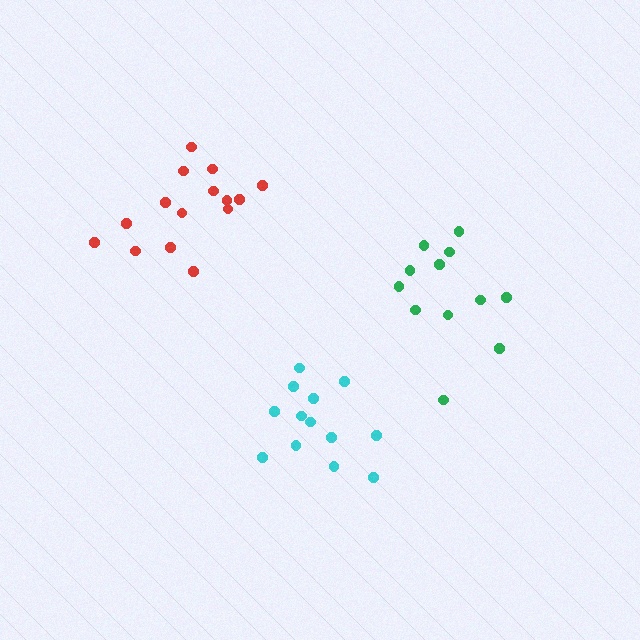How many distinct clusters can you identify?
There are 3 distinct clusters.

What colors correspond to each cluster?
The clusters are colored: green, cyan, red.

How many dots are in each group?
Group 1: 12 dots, Group 2: 13 dots, Group 3: 15 dots (40 total).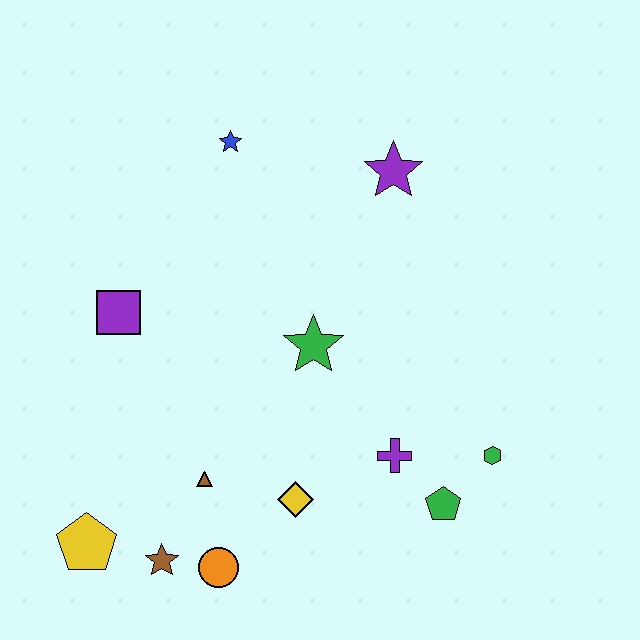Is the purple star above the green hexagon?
Yes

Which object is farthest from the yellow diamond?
The blue star is farthest from the yellow diamond.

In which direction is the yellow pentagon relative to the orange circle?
The yellow pentagon is to the left of the orange circle.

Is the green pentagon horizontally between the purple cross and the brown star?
No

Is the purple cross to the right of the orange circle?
Yes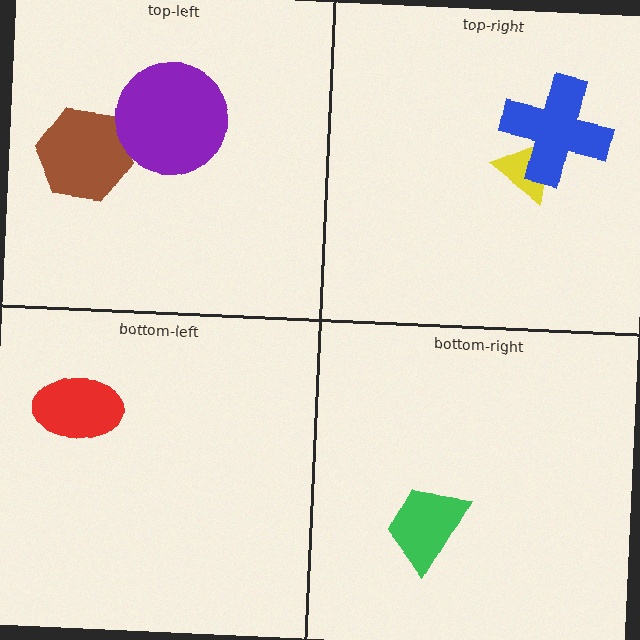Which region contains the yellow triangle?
The top-right region.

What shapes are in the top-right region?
The yellow triangle, the blue cross.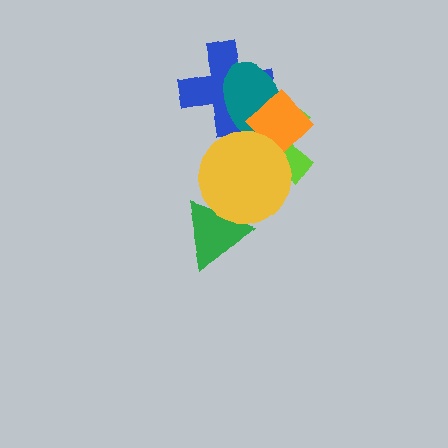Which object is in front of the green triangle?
The yellow circle is in front of the green triangle.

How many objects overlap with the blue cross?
3 objects overlap with the blue cross.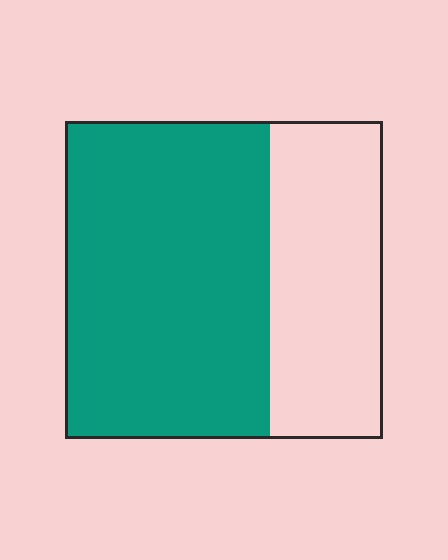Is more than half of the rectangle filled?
Yes.